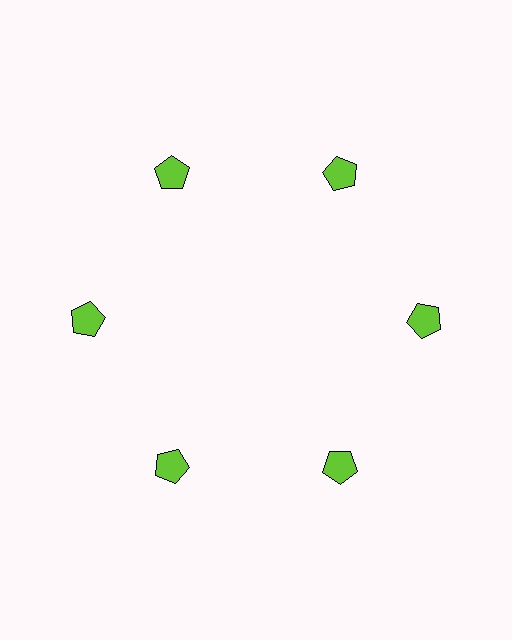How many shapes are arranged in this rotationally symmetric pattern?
There are 6 shapes, arranged in 6 groups of 1.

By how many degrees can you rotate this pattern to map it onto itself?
The pattern maps onto itself every 60 degrees of rotation.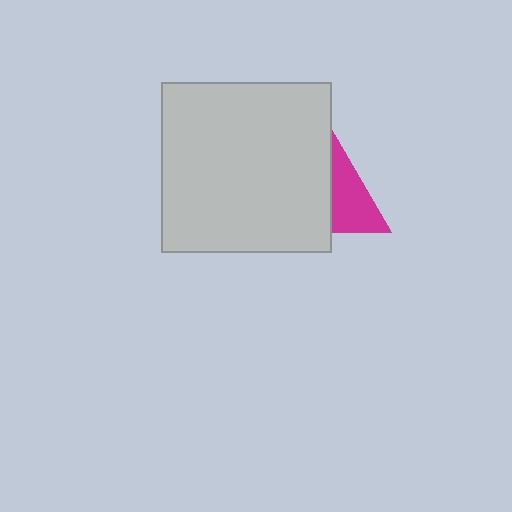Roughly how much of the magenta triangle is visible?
A small part of it is visible (roughly 39%).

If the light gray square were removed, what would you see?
You would see the complete magenta triangle.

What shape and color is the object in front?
The object in front is a light gray square.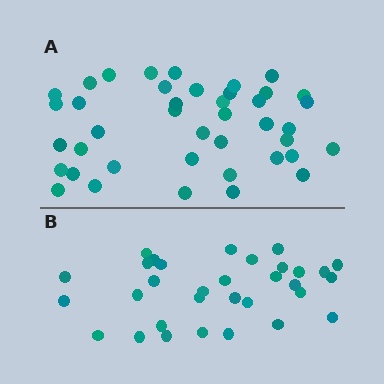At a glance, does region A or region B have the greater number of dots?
Region A (the top region) has more dots.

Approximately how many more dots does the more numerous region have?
Region A has roughly 8 or so more dots than region B.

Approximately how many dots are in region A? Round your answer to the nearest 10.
About 40 dots. (The exact count is 41, which rounds to 40.)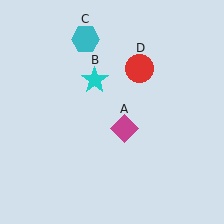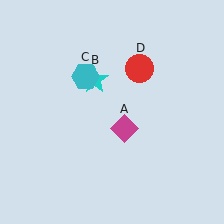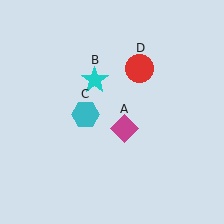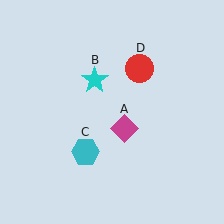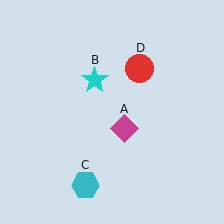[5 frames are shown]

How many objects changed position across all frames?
1 object changed position: cyan hexagon (object C).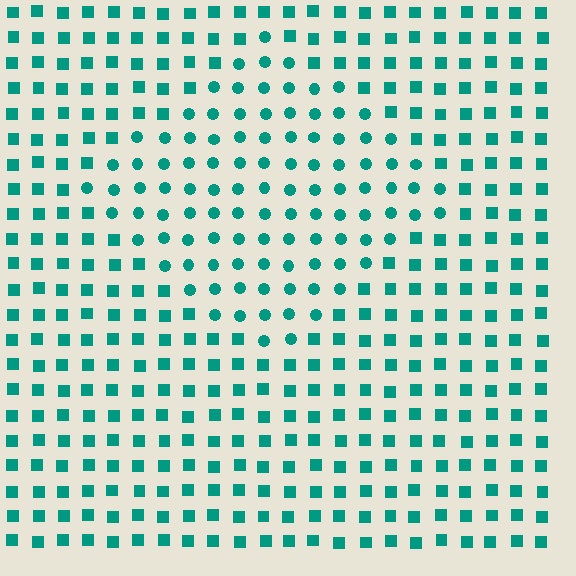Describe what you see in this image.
The image is filled with small teal elements arranged in a uniform grid. A diamond-shaped region contains circles, while the surrounding area contains squares. The boundary is defined purely by the change in element shape.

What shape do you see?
I see a diamond.